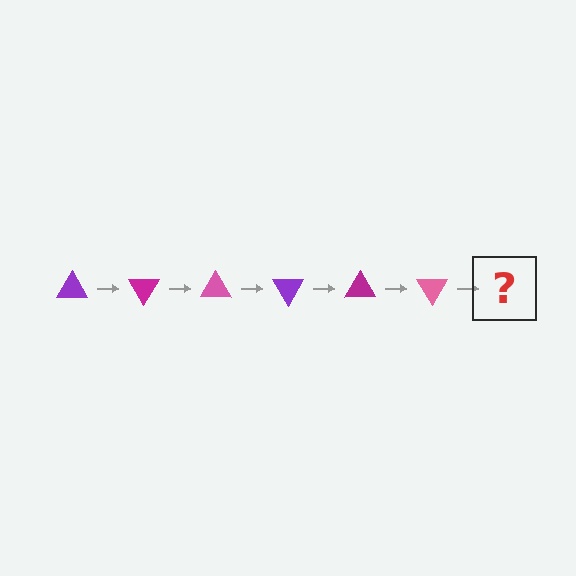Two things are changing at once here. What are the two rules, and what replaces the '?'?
The two rules are that it rotates 60 degrees each step and the color cycles through purple, magenta, and pink. The '?' should be a purple triangle, rotated 360 degrees from the start.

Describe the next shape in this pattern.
It should be a purple triangle, rotated 360 degrees from the start.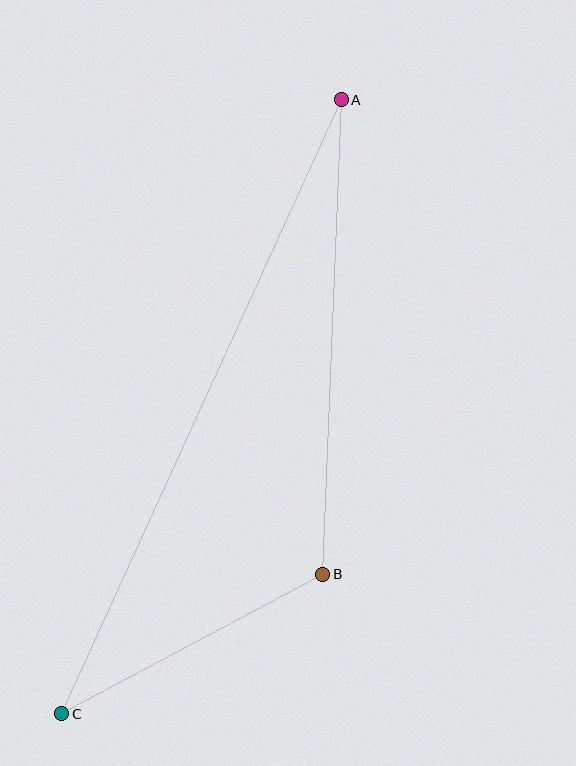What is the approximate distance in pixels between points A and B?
The distance between A and B is approximately 475 pixels.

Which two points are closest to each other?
Points B and C are closest to each other.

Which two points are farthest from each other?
Points A and C are farthest from each other.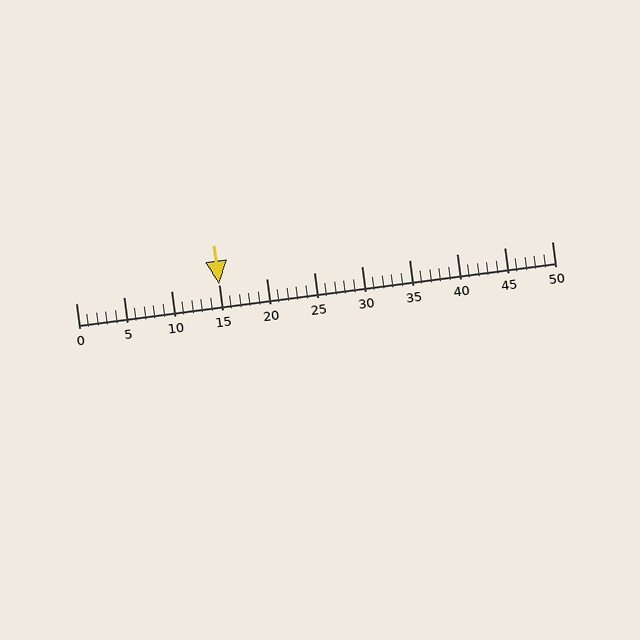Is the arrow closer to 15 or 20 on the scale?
The arrow is closer to 15.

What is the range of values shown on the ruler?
The ruler shows values from 0 to 50.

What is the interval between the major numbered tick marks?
The major tick marks are spaced 5 units apart.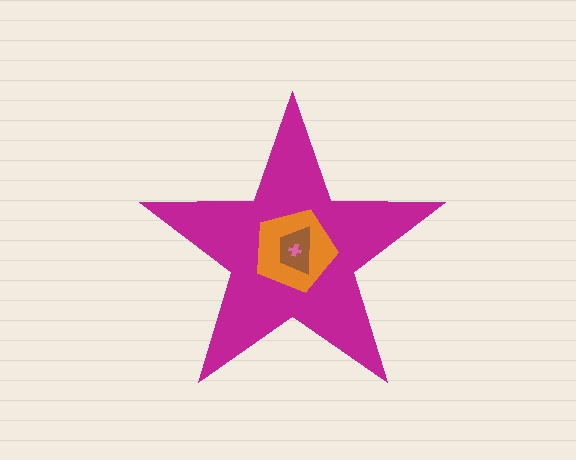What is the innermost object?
The pink cross.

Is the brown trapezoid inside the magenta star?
Yes.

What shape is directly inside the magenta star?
The orange pentagon.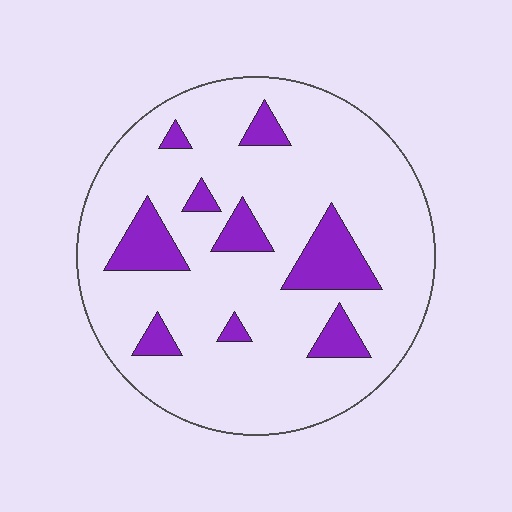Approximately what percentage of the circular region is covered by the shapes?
Approximately 15%.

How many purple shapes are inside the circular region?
9.